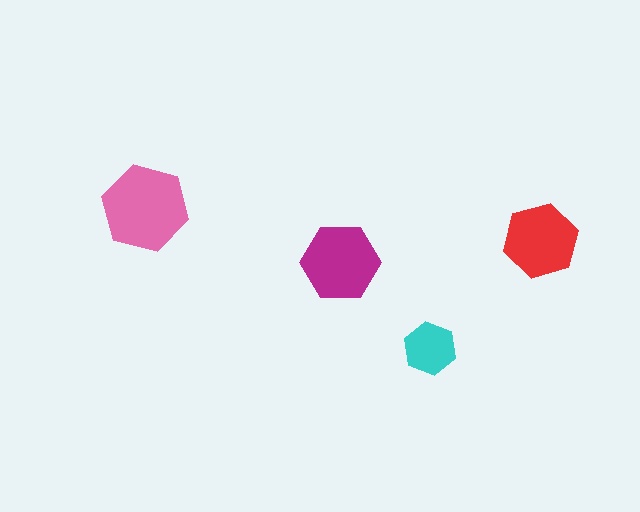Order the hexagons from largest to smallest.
the pink one, the magenta one, the red one, the cyan one.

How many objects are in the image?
There are 4 objects in the image.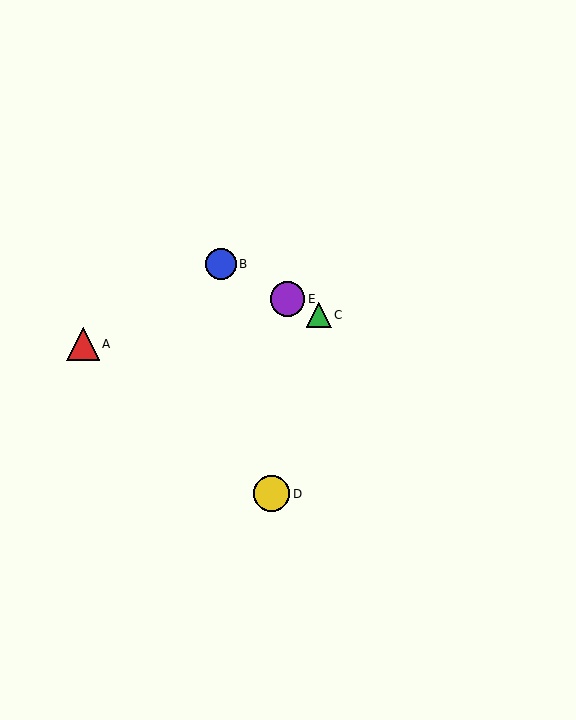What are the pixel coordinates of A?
Object A is at (83, 344).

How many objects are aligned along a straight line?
3 objects (B, C, E) are aligned along a straight line.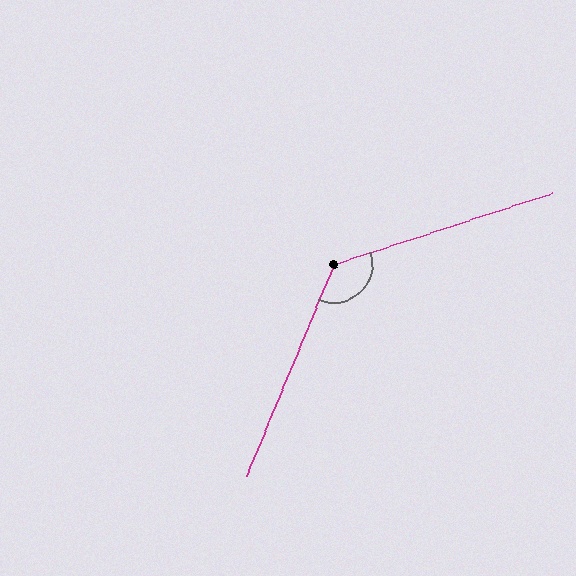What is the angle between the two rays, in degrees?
Approximately 131 degrees.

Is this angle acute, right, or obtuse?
It is obtuse.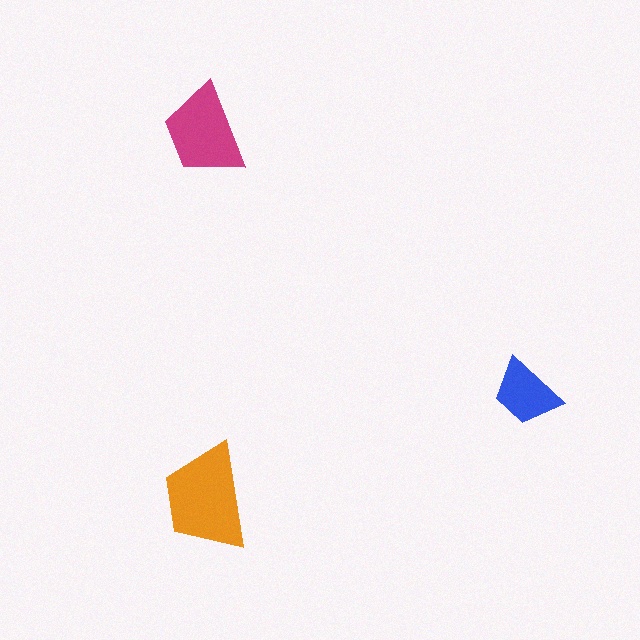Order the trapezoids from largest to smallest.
the orange one, the magenta one, the blue one.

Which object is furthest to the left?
The magenta trapezoid is leftmost.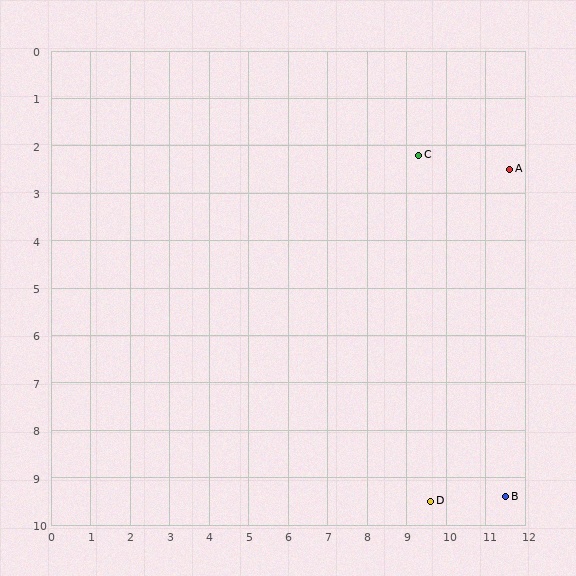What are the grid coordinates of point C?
Point C is at approximately (9.3, 2.2).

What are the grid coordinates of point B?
Point B is at approximately (11.5, 9.4).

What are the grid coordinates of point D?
Point D is at approximately (9.6, 9.5).